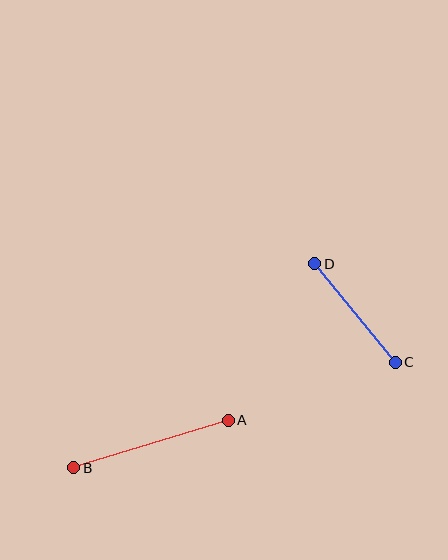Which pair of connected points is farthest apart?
Points A and B are farthest apart.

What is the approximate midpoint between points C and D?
The midpoint is at approximately (355, 313) pixels.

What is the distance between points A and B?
The distance is approximately 162 pixels.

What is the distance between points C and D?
The distance is approximately 127 pixels.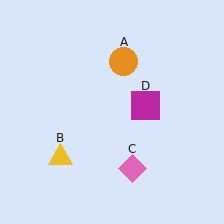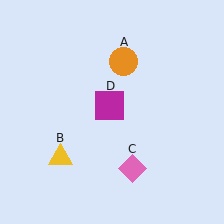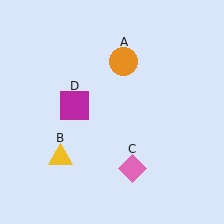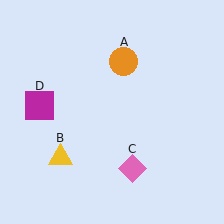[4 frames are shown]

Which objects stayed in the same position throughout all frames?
Orange circle (object A) and yellow triangle (object B) and pink diamond (object C) remained stationary.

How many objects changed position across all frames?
1 object changed position: magenta square (object D).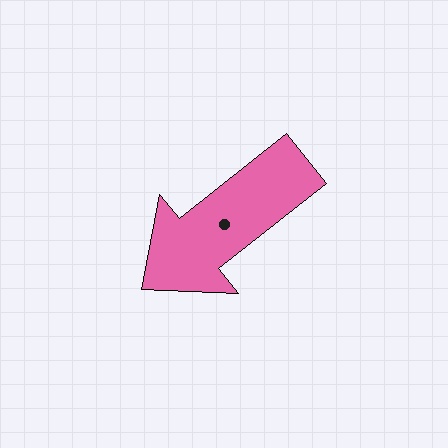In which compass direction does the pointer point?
Southwest.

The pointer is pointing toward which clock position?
Roughly 8 o'clock.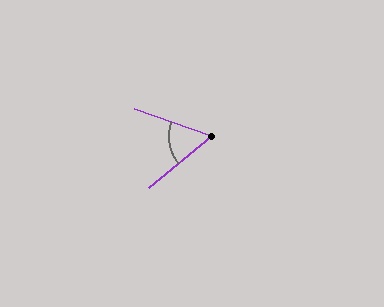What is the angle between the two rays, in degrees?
Approximately 59 degrees.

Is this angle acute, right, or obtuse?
It is acute.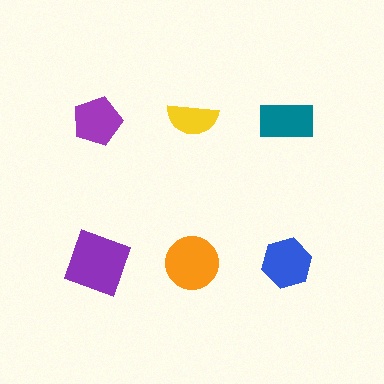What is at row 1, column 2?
A yellow semicircle.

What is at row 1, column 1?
A purple pentagon.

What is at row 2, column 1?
A purple square.